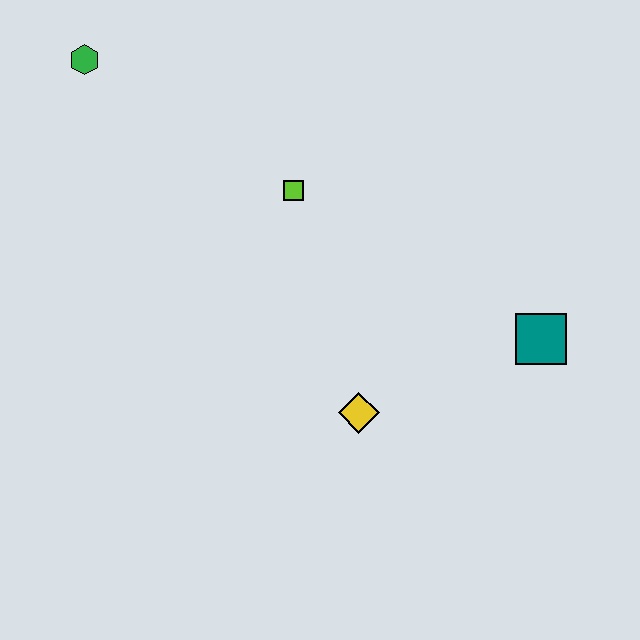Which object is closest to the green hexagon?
The lime square is closest to the green hexagon.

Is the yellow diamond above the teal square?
No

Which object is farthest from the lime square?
The teal square is farthest from the lime square.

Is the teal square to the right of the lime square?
Yes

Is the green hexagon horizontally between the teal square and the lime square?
No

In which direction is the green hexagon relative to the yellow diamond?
The green hexagon is above the yellow diamond.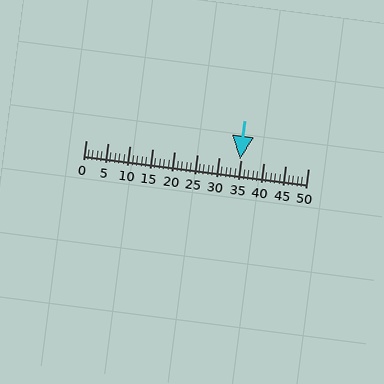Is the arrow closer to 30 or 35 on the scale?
The arrow is closer to 35.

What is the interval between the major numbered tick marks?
The major tick marks are spaced 5 units apart.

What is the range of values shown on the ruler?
The ruler shows values from 0 to 50.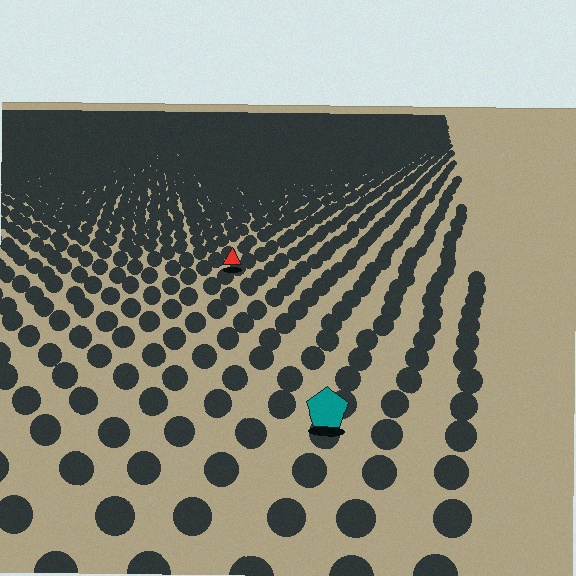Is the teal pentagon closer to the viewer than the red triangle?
Yes. The teal pentagon is closer — you can tell from the texture gradient: the ground texture is coarser near it.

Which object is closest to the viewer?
The teal pentagon is closest. The texture marks near it are larger and more spread out.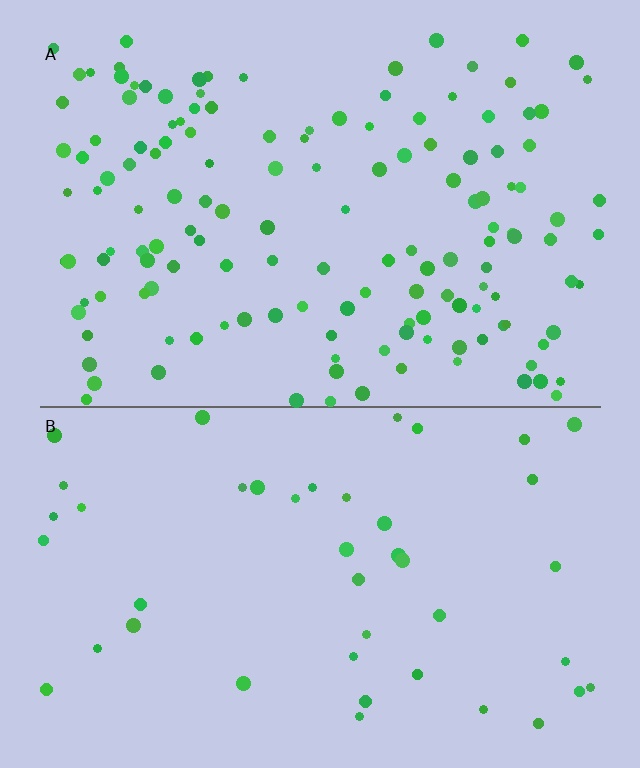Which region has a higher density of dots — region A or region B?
A (the top).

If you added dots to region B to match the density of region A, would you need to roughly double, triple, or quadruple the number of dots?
Approximately triple.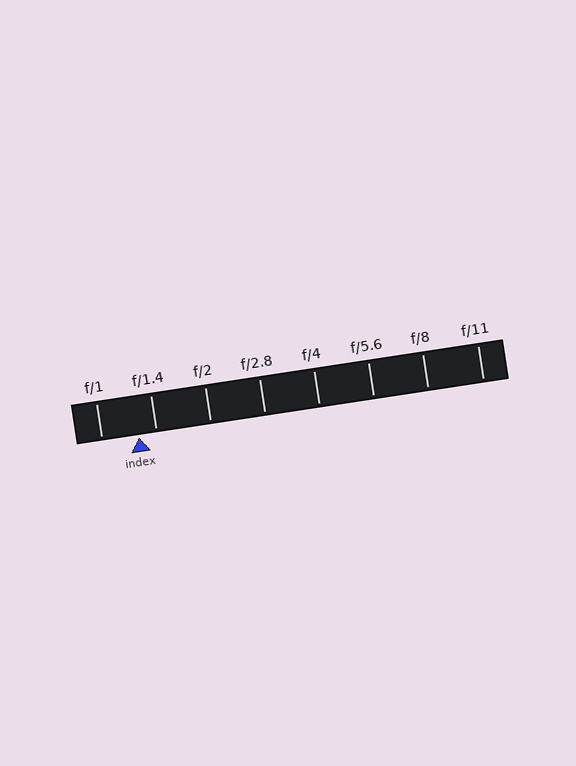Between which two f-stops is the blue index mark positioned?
The index mark is between f/1 and f/1.4.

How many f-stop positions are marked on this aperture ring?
There are 8 f-stop positions marked.